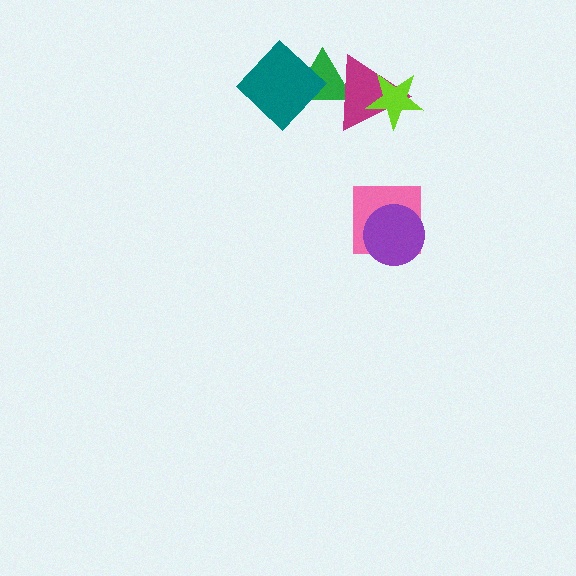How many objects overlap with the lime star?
1 object overlaps with the lime star.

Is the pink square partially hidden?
Yes, it is partially covered by another shape.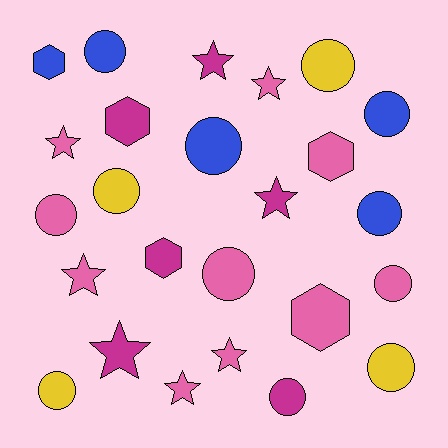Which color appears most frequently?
Pink, with 10 objects.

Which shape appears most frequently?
Circle, with 12 objects.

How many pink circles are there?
There are 3 pink circles.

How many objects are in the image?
There are 25 objects.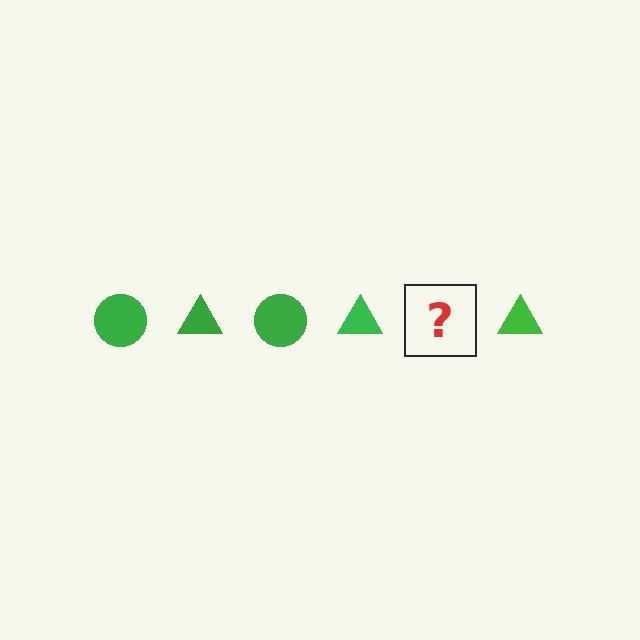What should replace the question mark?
The question mark should be replaced with a green circle.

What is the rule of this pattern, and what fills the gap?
The rule is that the pattern cycles through circle, triangle shapes in green. The gap should be filled with a green circle.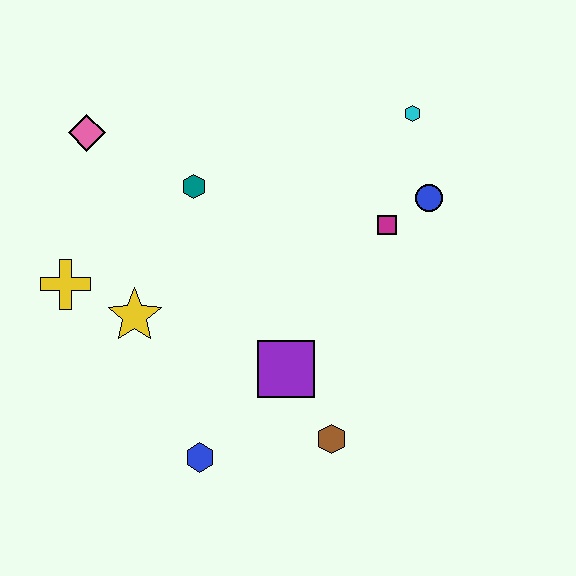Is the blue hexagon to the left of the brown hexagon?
Yes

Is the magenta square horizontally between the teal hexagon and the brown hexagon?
No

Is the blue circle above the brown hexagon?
Yes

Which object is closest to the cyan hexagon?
The blue circle is closest to the cyan hexagon.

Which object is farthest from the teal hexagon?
The brown hexagon is farthest from the teal hexagon.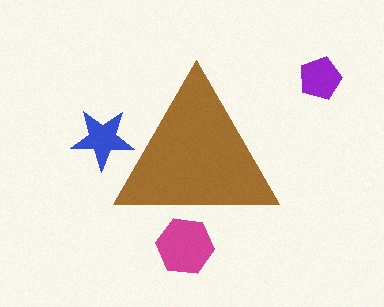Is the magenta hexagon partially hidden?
Yes, the magenta hexagon is partially hidden behind the brown triangle.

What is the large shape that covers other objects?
A brown triangle.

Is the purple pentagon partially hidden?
No, the purple pentagon is fully visible.